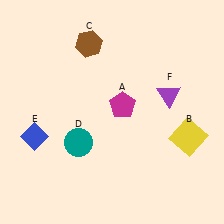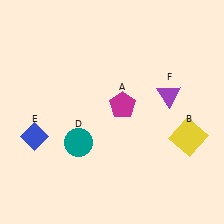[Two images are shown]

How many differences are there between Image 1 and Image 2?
There is 1 difference between the two images.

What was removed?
The brown hexagon (C) was removed in Image 2.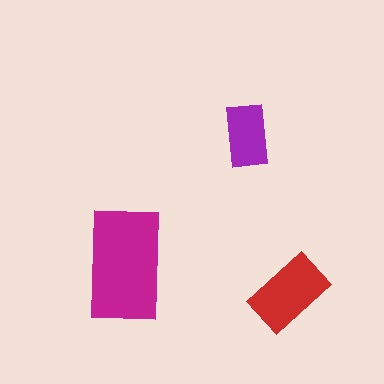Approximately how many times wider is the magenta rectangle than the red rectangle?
About 1.5 times wider.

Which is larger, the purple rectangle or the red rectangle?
The red one.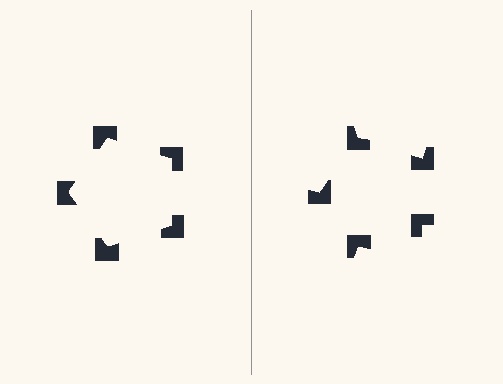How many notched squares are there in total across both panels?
10 — 5 on each side.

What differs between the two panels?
The notched squares are positioned identically on both sides; only the wedge orientations differ. On the left they align to a pentagon; on the right they are misaligned.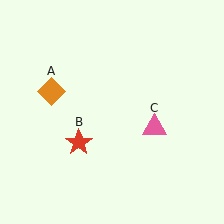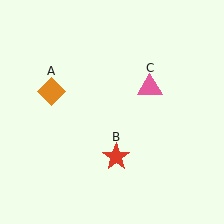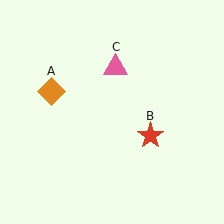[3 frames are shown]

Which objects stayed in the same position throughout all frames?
Orange diamond (object A) remained stationary.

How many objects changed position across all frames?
2 objects changed position: red star (object B), pink triangle (object C).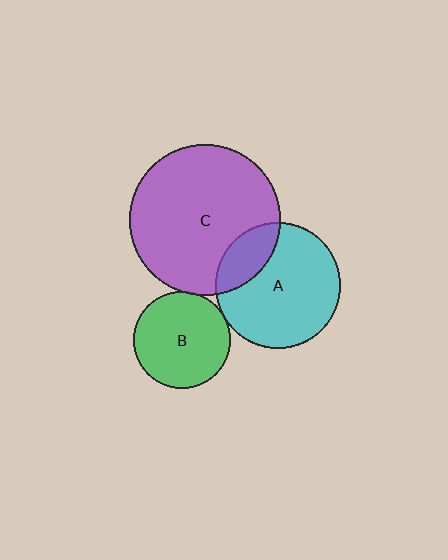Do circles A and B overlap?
Yes.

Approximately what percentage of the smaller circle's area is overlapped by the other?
Approximately 5%.